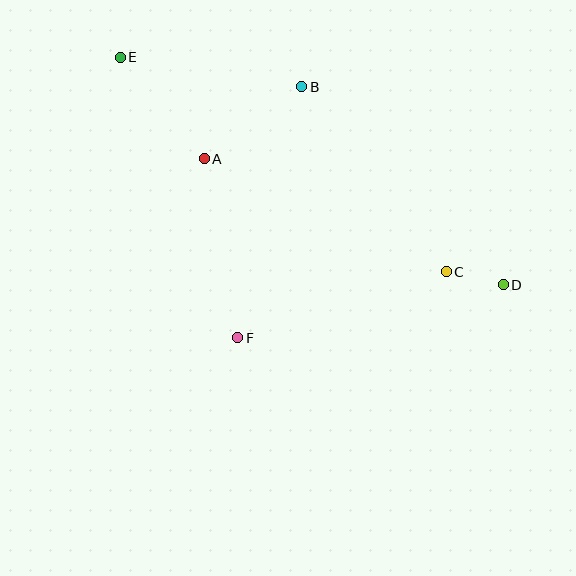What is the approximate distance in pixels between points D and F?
The distance between D and F is approximately 271 pixels.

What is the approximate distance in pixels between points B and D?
The distance between B and D is approximately 282 pixels.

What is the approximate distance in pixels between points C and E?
The distance between C and E is approximately 390 pixels.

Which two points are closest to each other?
Points C and D are closest to each other.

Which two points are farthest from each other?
Points D and E are farthest from each other.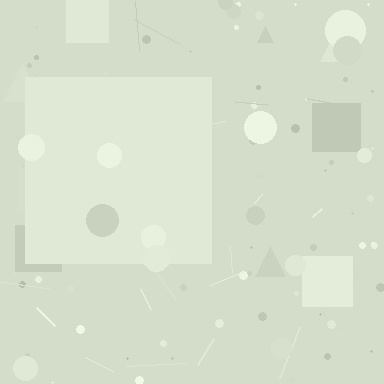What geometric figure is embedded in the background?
A square is embedded in the background.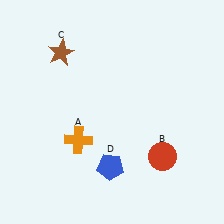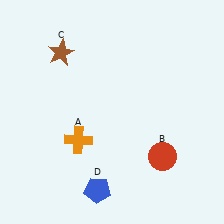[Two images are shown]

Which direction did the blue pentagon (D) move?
The blue pentagon (D) moved down.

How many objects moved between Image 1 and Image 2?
1 object moved between the two images.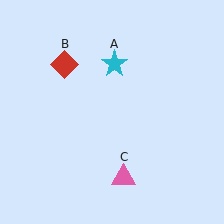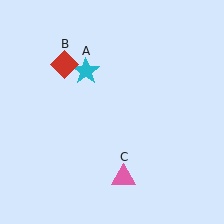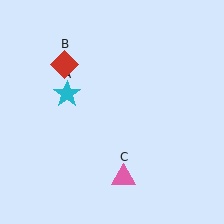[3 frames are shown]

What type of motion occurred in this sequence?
The cyan star (object A) rotated counterclockwise around the center of the scene.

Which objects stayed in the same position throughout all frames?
Red diamond (object B) and pink triangle (object C) remained stationary.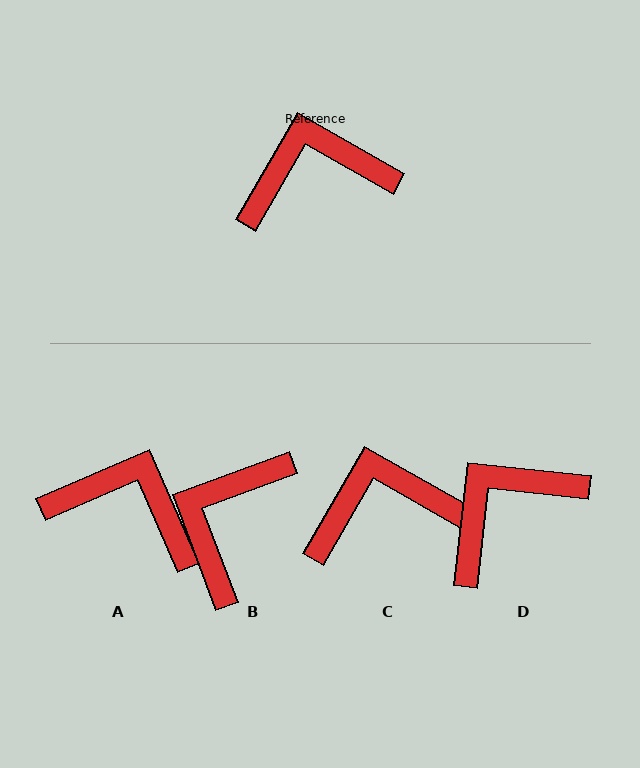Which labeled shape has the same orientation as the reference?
C.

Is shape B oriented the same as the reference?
No, it is off by about 50 degrees.